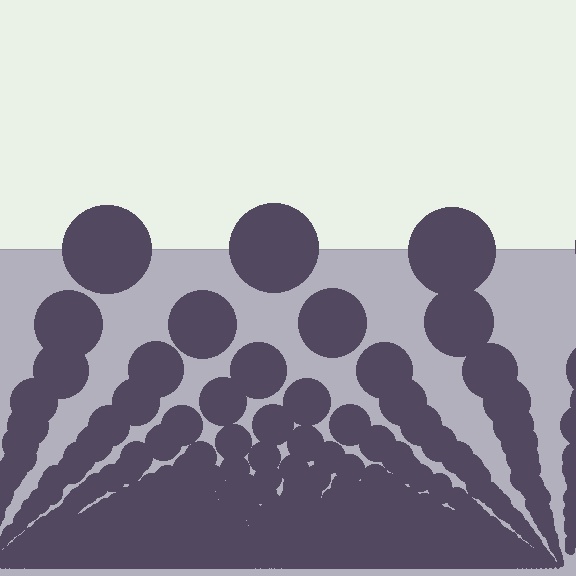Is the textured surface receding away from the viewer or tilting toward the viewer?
The surface appears to tilt toward the viewer. Texture elements get larger and sparser toward the top.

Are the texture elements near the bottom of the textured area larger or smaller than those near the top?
Smaller. The gradient is inverted — elements near the bottom are smaller and denser.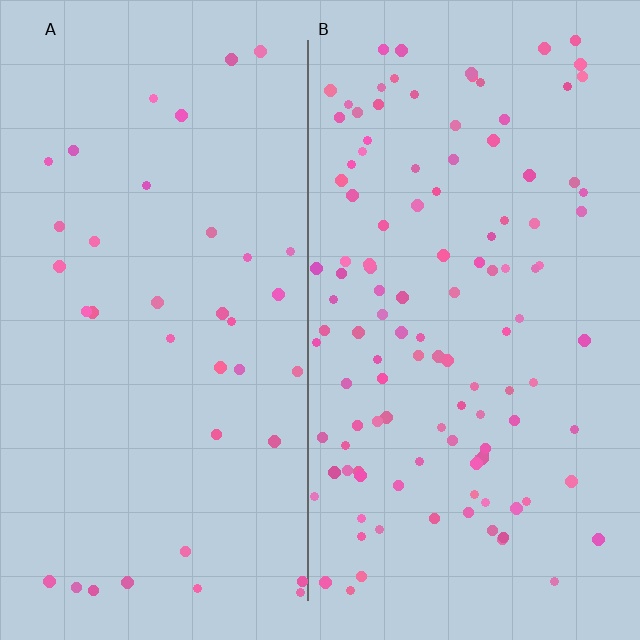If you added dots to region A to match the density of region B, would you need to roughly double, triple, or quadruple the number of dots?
Approximately triple.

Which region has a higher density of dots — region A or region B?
B (the right).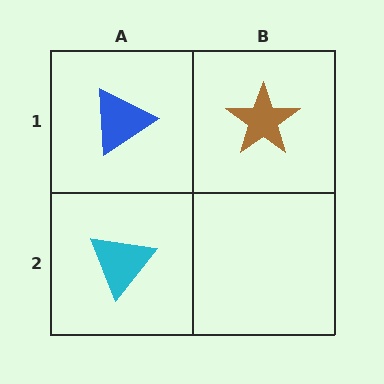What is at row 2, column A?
A cyan triangle.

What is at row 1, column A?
A blue triangle.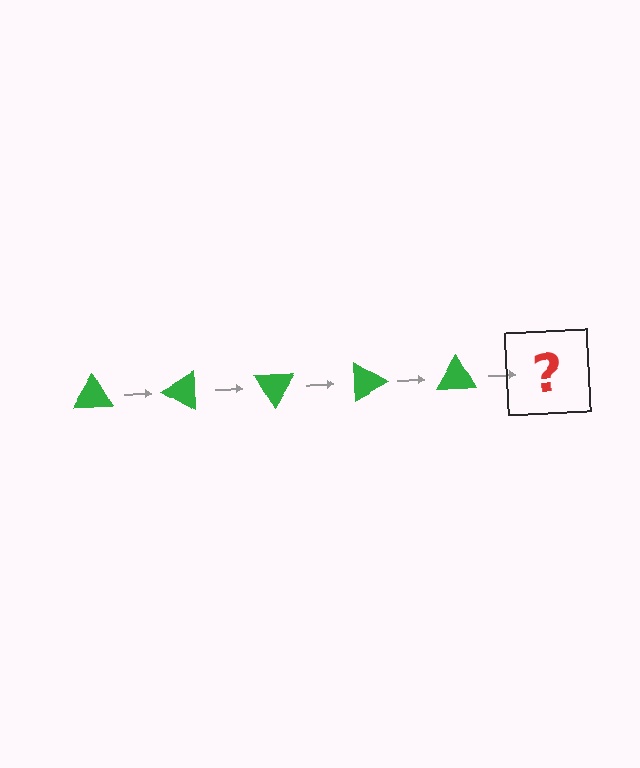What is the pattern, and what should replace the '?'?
The pattern is that the triangle rotates 30 degrees each step. The '?' should be a green triangle rotated 150 degrees.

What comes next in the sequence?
The next element should be a green triangle rotated 150 degrees.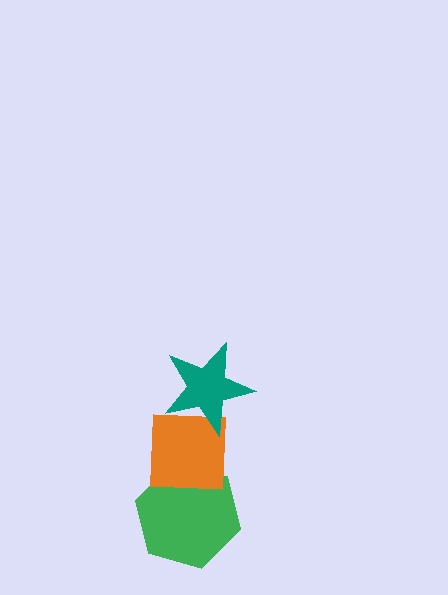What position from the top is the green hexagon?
The green hexagon is 3rd from the top.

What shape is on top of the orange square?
The teal star is on top of the orange square.